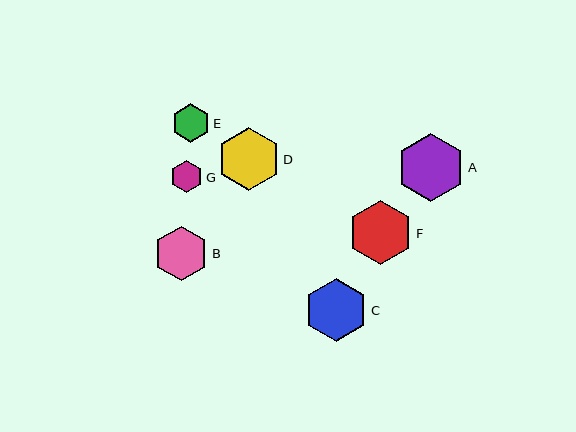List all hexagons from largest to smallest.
From largest to smallest: A, F, C, D, B, E, G.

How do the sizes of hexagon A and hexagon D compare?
Hexagon A and hexagon D are approximately the same size.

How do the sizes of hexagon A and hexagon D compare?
Hexagon A and hexagon D are approximately the same size.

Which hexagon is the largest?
Hexagon A is the largest with a size of approximately 67 pixels.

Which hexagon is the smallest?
Hexagon G is the smallest with a size of approximately 32 pixels.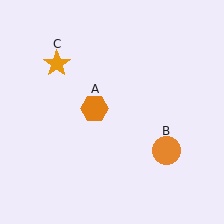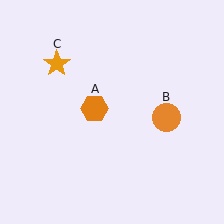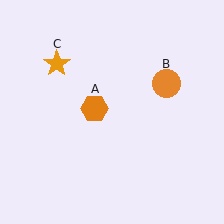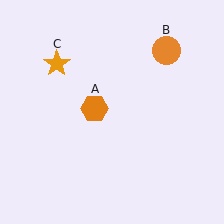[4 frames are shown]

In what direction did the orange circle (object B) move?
The orange circle (object B) moved up.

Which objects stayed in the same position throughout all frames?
Orange hexagon (object A) and orange star (object C) remained stationary.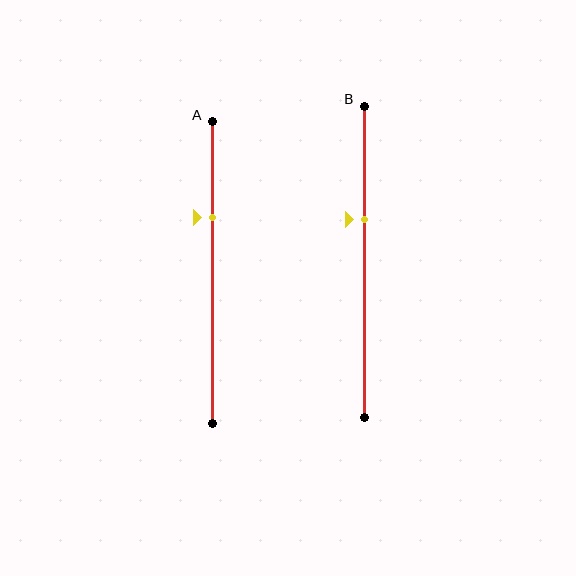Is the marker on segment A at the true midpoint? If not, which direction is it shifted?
No, the marker on segment A is shifted upward by about 18% of the segment length.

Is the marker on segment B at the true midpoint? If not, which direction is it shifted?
No, the marker on segment B is shifted upward by about 13% of the segment length.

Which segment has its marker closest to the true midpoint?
Segment B has its marker closest to the true midpoint.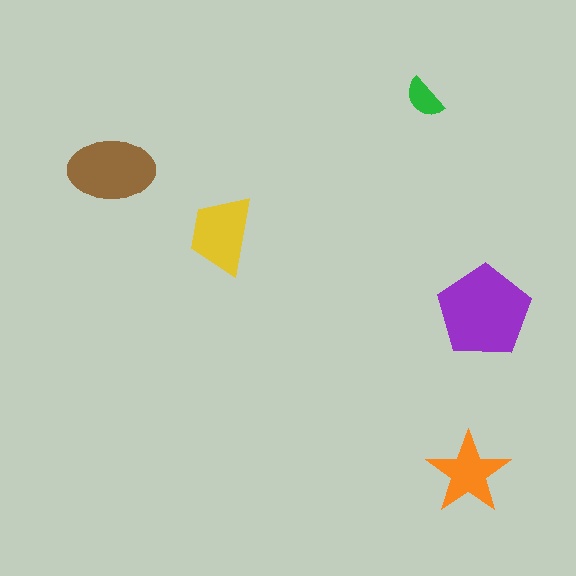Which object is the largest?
The purple pentagon.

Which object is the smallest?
The green semicircle.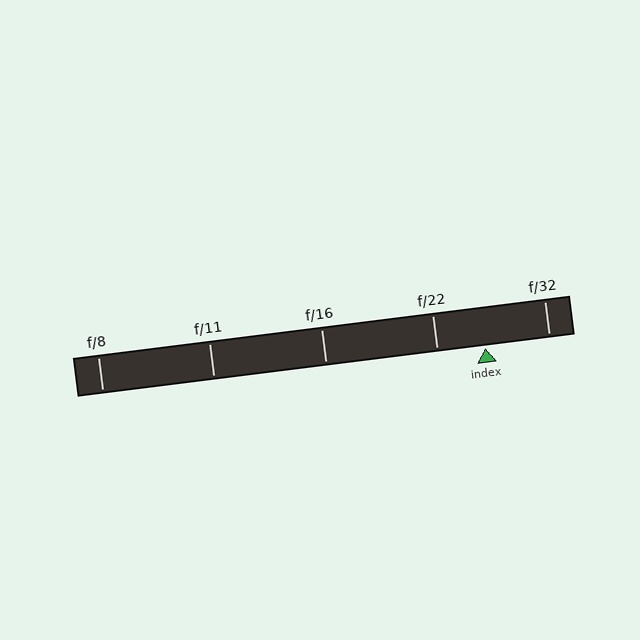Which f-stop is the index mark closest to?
The index mark is closest to f/22.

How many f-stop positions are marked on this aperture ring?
There are 5 f-stop positions marked.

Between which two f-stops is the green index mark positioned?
The index mark is between f/22 and f/32.